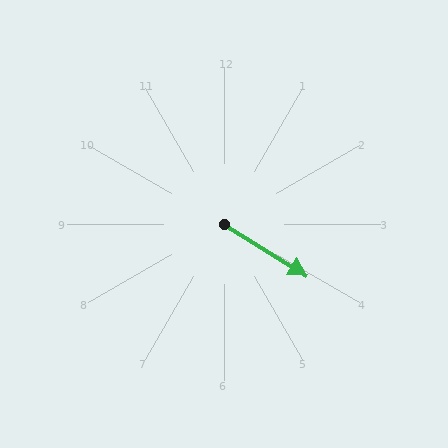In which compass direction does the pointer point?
Southeast.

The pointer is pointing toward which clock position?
Roughly 4 o'clock.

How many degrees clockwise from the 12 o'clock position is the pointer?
Approximately 122 degrees.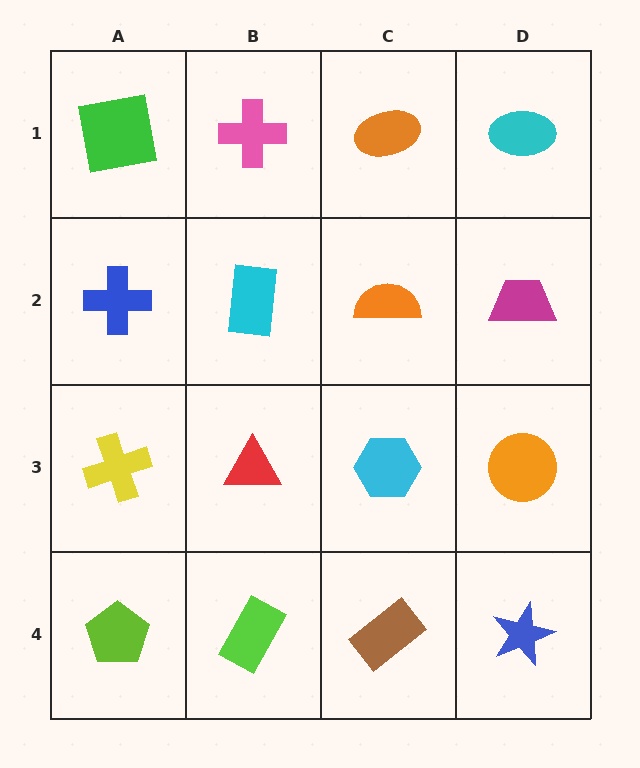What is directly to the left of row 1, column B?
A green square.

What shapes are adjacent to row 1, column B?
A cyan rectangle (row 2, column B), a green square (row 1, column A), an orange ellipse (row 1, column C).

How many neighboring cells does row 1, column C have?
3.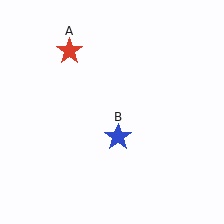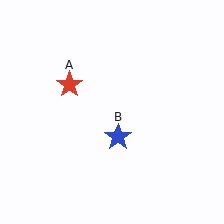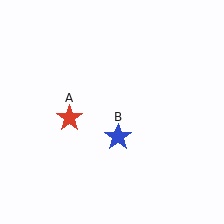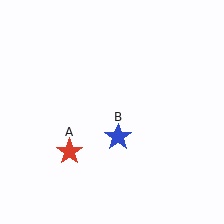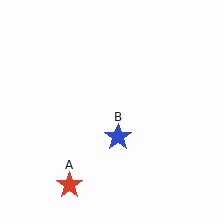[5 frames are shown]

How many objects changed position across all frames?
1 object changed position: red star (object A).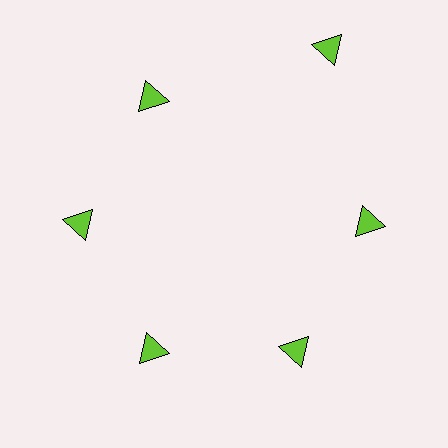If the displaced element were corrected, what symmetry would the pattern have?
It would have 6-fold rotational symmetry — the pattern would map onto itself every 60 degrees.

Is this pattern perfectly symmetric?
No. The 6 lime triangles are arranged in a ring, but one element near the 1 o'clock position is pushed outward from the center, breaking the 6-fold rotational symmetry.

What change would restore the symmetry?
The symmetry would be restored by moving it inward, back onto the ring so that all 6 triangles sit at equal angles and equal distance from the center.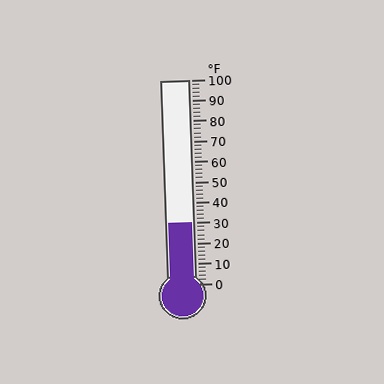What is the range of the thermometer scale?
The thermometer scale ranges from 0°F to 100°F.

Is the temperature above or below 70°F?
The temperature is below 70°F.